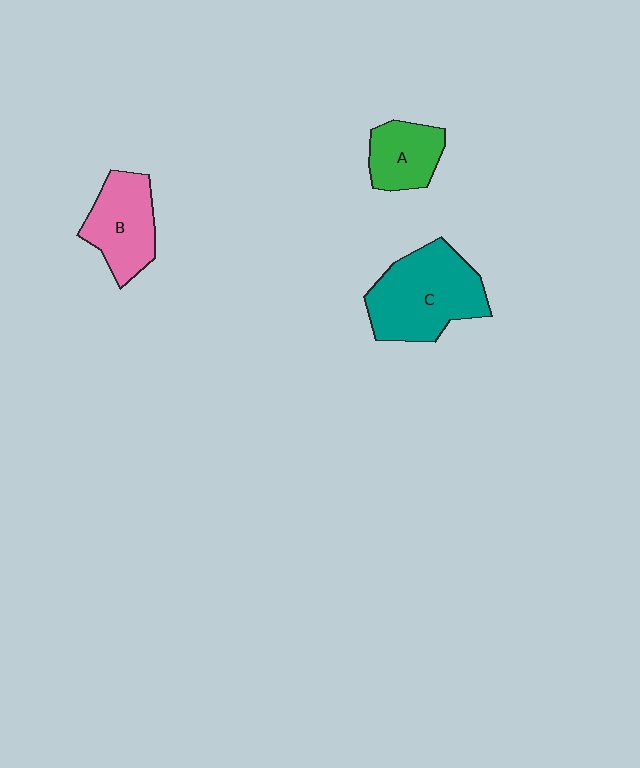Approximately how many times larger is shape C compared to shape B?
Approximately 1.5 times.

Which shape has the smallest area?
Shape A (green).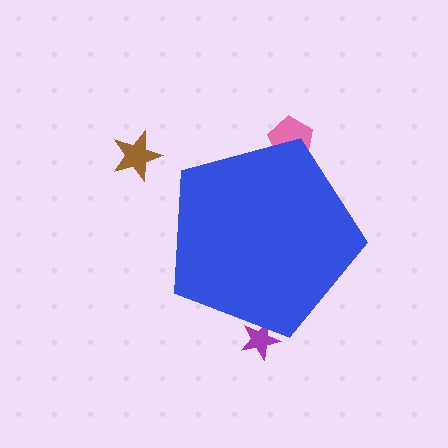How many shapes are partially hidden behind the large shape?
2 shapes are partially hidden.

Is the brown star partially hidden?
No, the brown star is fully visible.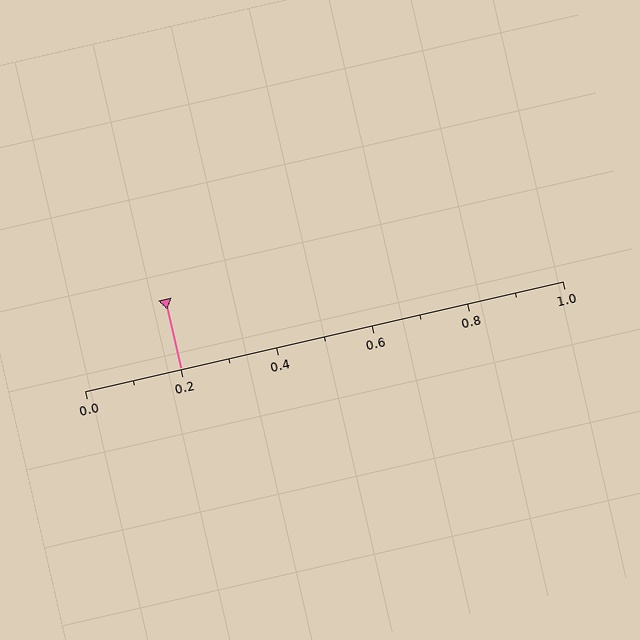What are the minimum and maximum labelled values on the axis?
The axis runs from 0.0 to 1.0.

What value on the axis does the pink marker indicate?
The marker indicates approximately 0.2.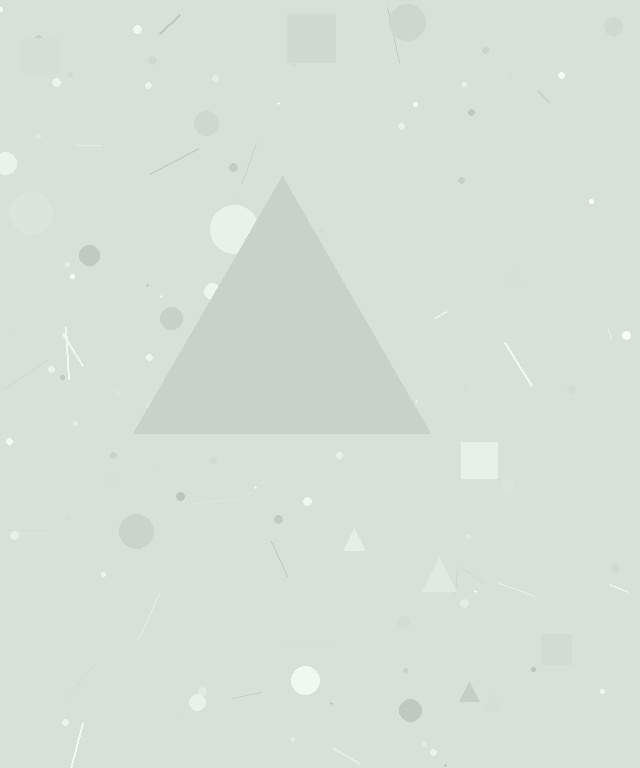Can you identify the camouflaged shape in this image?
The camouflaged shape is a triangle.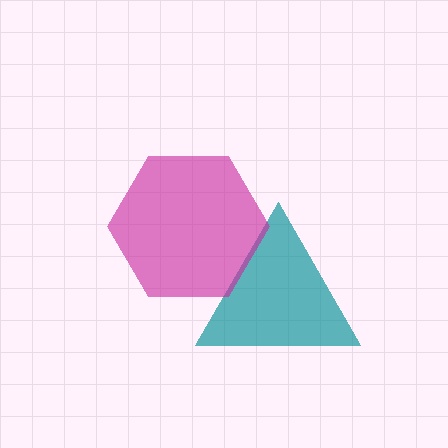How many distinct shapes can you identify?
There are 2 distinct shapes: a teal triangle, a magenta hexagon.